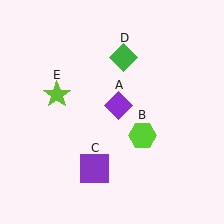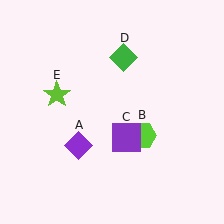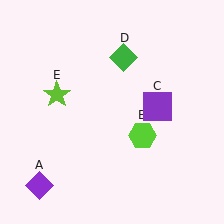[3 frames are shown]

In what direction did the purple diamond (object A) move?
The purple diamond (object A) moved down and to the left.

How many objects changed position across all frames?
2 objects changed position: purple diamond (object A), purple square (object C).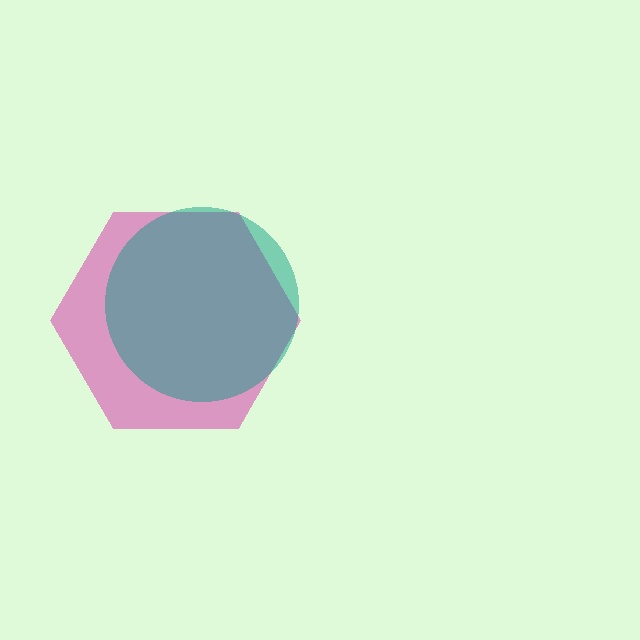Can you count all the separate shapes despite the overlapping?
Yes, there are 2 separate shapes.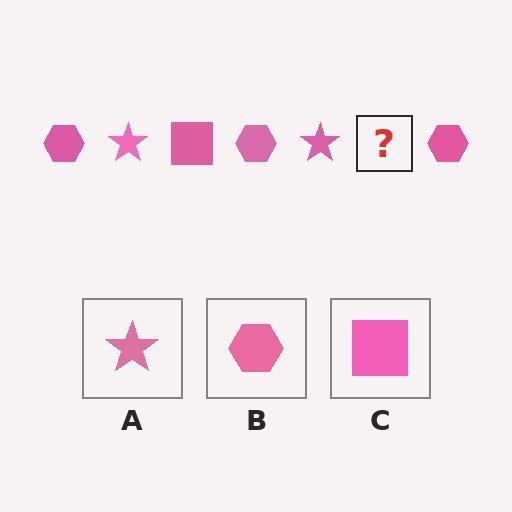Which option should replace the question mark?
Option C.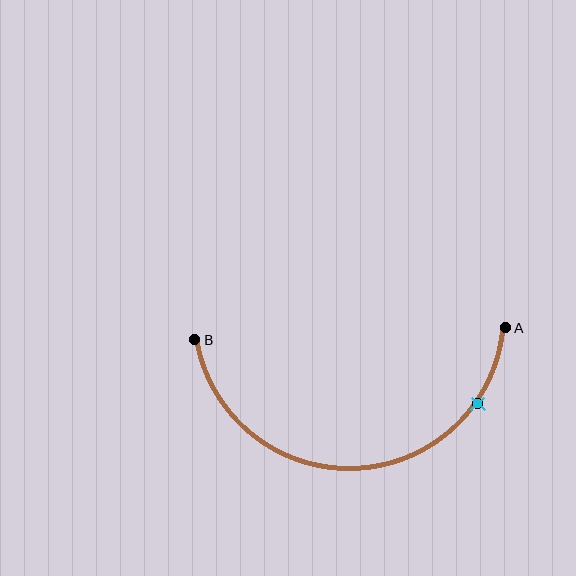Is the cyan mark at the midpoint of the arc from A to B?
No. The cyan mark lies on the arc but is closer to endpoint A. The arc midpoint would be at the point on the curve equidistant along the arc from both A and B.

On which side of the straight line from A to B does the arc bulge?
The arc bulges below the straight line connecting A and B.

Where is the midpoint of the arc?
The arc midpoint is the point on the curve farthest from the straight line joining A and B. It sits below that line.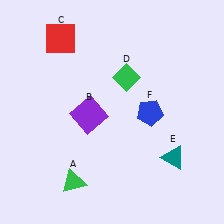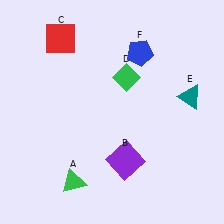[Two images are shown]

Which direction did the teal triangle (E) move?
The teal triangle (E) moved up.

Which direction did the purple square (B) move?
The purple square (B) moved down.